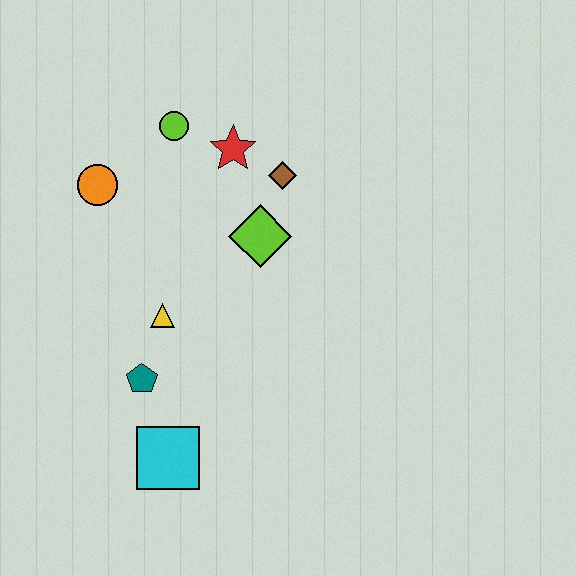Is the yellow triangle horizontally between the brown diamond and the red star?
No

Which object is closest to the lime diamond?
The brown diamond is closest to the lime diamond.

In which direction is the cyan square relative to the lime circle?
The cyan square is below the lime circle.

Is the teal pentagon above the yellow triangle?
No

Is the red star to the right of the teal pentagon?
Yes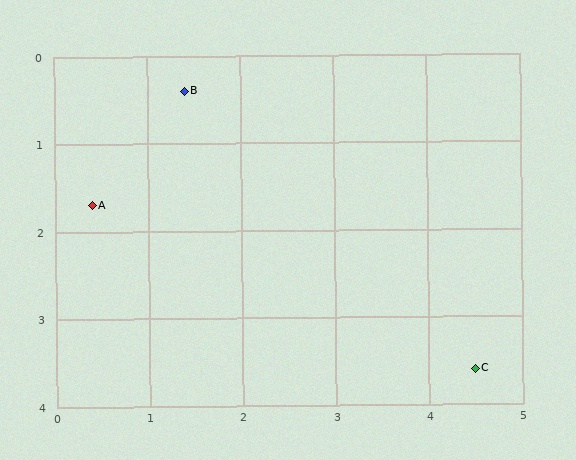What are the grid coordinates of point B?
Point B is at approximately (1.4, 0.4).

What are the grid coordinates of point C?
Point C is at approximately (4.5, 3.6).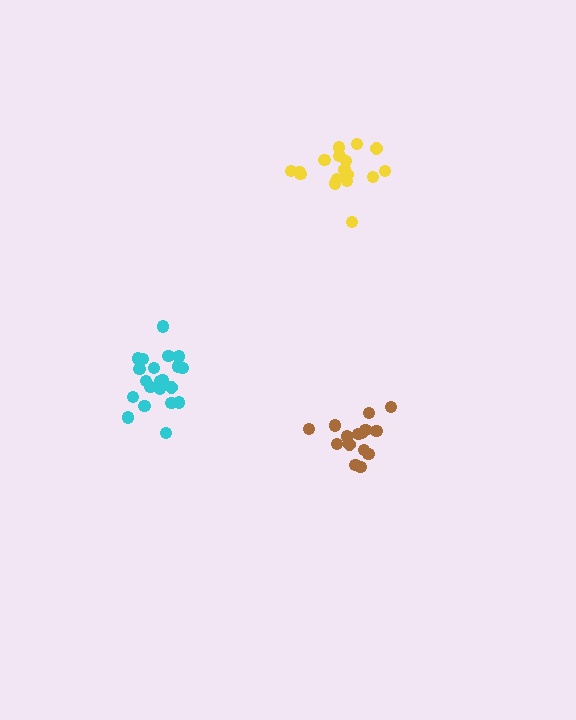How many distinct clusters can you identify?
There are 3 distinct clusters.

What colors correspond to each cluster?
The clusters are colored: cyan, brown, yellow.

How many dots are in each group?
Group 1: 21 dots, Group 2: 16 dots, Group 3: 17 dots (54 total).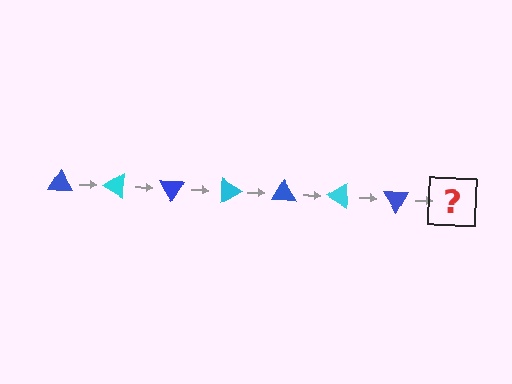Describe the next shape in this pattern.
It should be a cyan triangle, rotated 210 degrees from the start.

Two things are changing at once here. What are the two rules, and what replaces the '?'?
The two rules are that it rotates 30 degrees each step and the color cycles through blue and cyan. The '?' should be a cyan triangle, rotated 210 degrees from the start.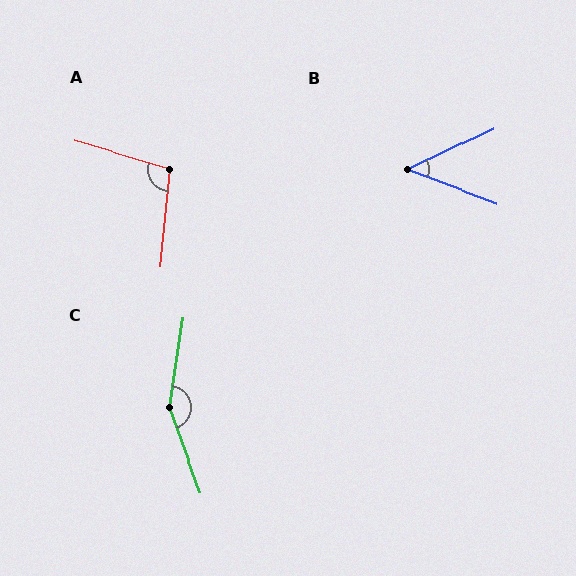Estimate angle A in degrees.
Approximately 101 degrees.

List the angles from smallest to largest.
B (46°), A (101°), C (151°).